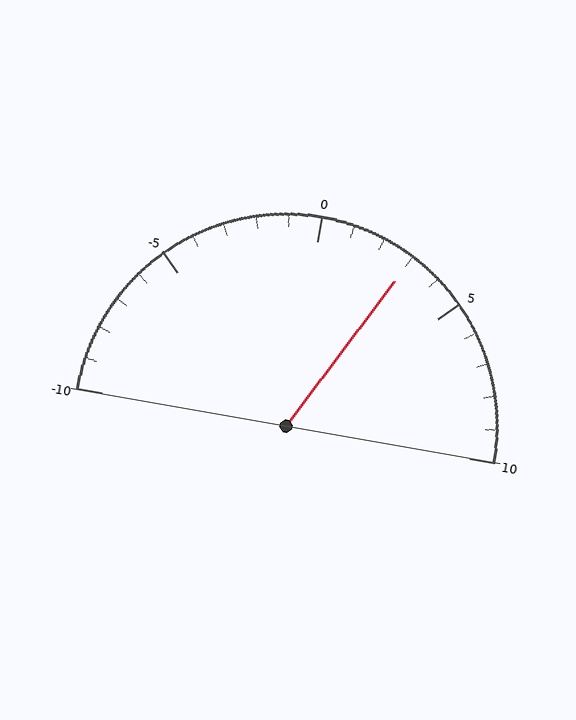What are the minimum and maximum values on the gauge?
The gauge ranges from -10 to 10.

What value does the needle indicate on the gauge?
The needle indicates approximately 3.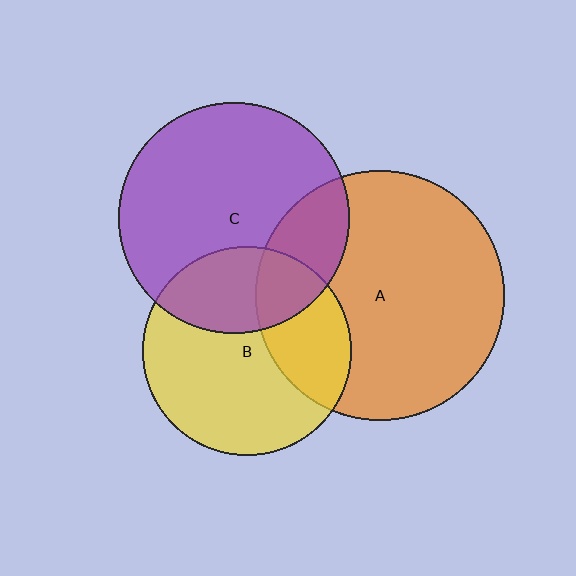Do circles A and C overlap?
Yes.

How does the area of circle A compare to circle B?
Approximately 1.4 times.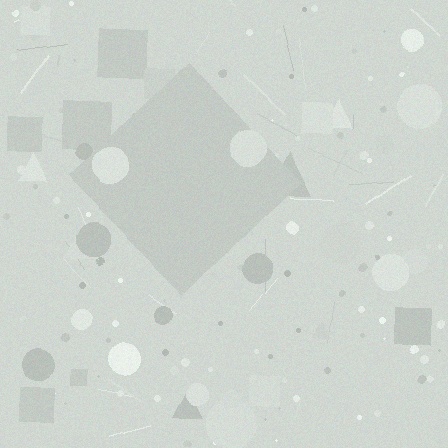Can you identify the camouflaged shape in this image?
The camouflaged shape is a diamond.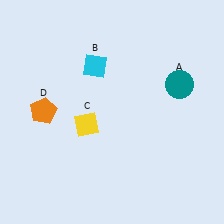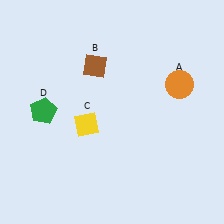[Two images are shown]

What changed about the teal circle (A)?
In Image 1, A is teal. In Image 2, it changed to orange.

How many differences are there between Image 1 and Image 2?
There are 3 differences between the two images.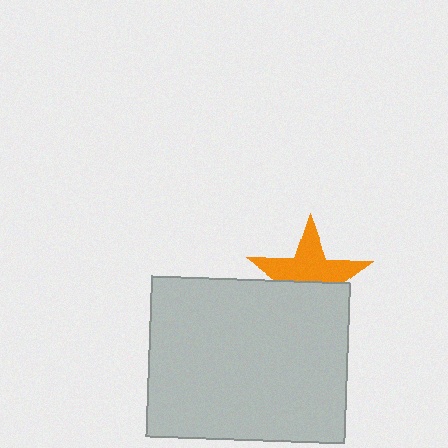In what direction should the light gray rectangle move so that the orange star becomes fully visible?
The light gray rectangle should move down. That is the shortest direction to clear the overlap and leave the orange star fully visible.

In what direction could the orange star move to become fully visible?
The orange star could move up. That would shift it out from behind the light gray rectangle entirely.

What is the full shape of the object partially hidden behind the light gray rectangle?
The partially hidden object is an orange star.